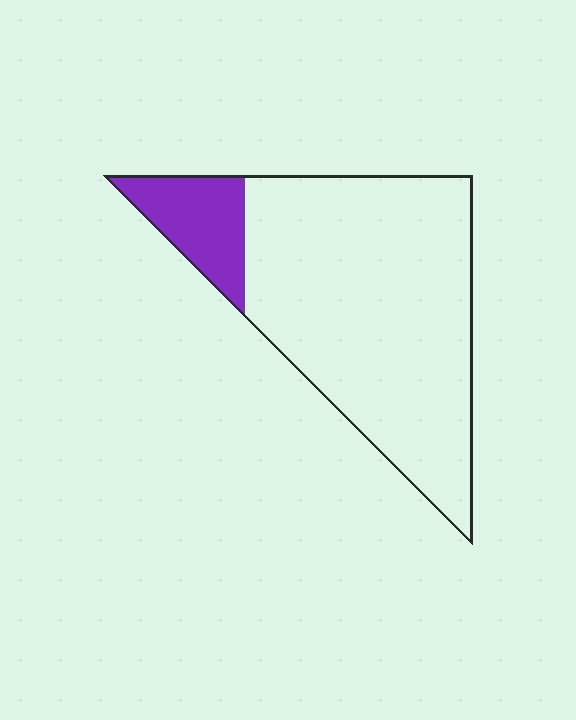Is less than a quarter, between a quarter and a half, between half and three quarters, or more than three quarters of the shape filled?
Less than a quarter.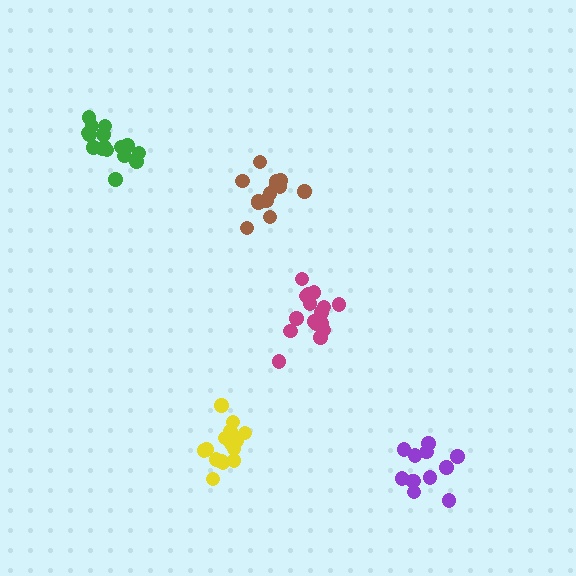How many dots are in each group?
Group 1: 12 dots, Group 2: 16 dots, Group 3: 13 dots, Group 4: 18 dots, Group 5: 17 dots (76 total).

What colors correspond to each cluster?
The clusters are colored: purple, green, brown, yellow, magenta.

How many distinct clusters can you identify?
There are 5 distinct clusters.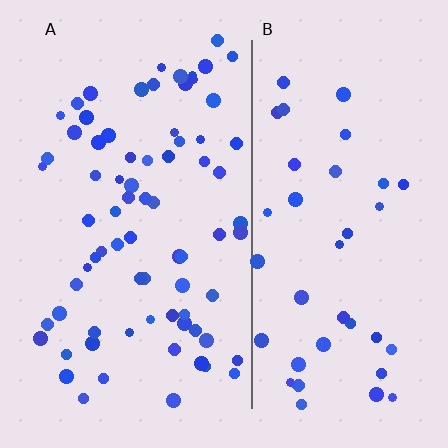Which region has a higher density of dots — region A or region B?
A (the left).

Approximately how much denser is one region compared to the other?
Approximately 1.9× — region A over region B.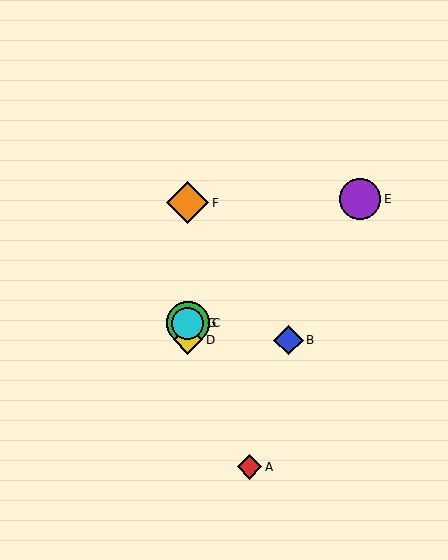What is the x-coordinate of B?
Object B is at x≈289.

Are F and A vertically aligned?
No, F is at x≈188 and A is at x≈250.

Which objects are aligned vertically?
Objects C, D, F, G are aligned vertically.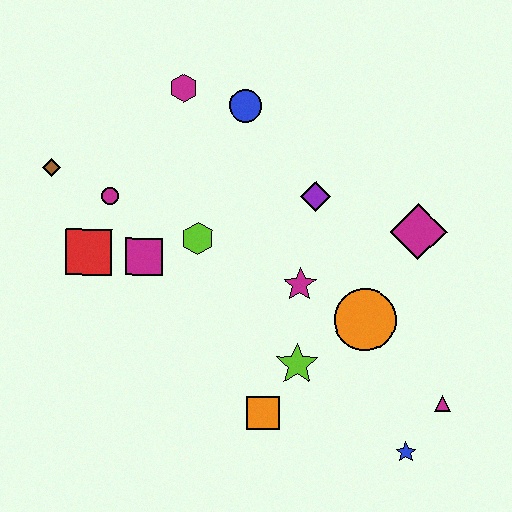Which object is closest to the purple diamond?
The magenta star is closest to the purple diamond.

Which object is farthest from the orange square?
The magenta hexagon is farthest from the orange square.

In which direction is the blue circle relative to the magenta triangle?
The blue circle is above the magenta triangle.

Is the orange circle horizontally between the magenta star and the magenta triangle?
Yes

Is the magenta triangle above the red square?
No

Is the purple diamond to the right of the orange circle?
No